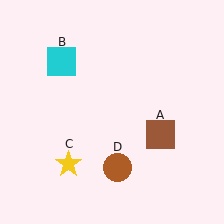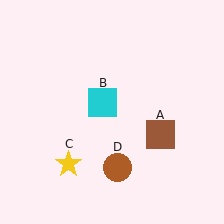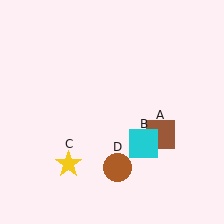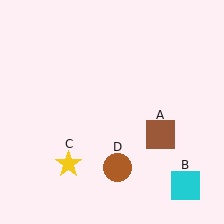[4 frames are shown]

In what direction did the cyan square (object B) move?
The cyan square (object B) moved down and to the right.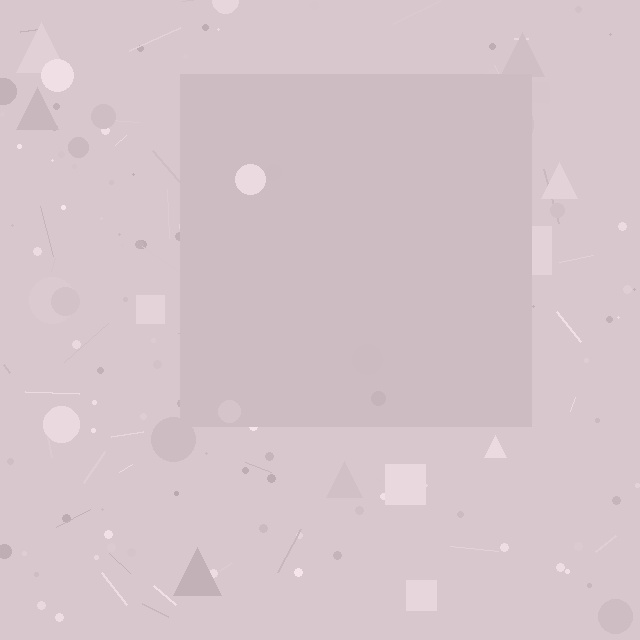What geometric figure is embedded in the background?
A square is embedded in the background.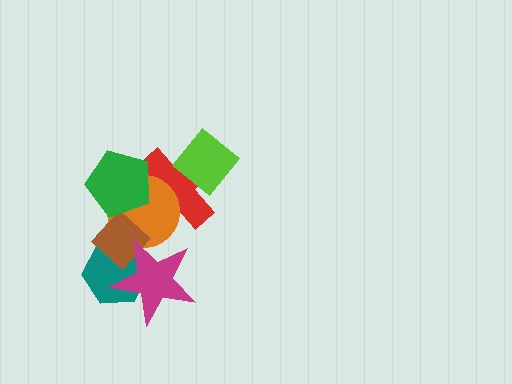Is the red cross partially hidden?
Yes, it is partially covered by another shape.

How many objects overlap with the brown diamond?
4 objects overlap with the brown diamond.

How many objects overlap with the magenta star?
3 objects overlap with the magenta star.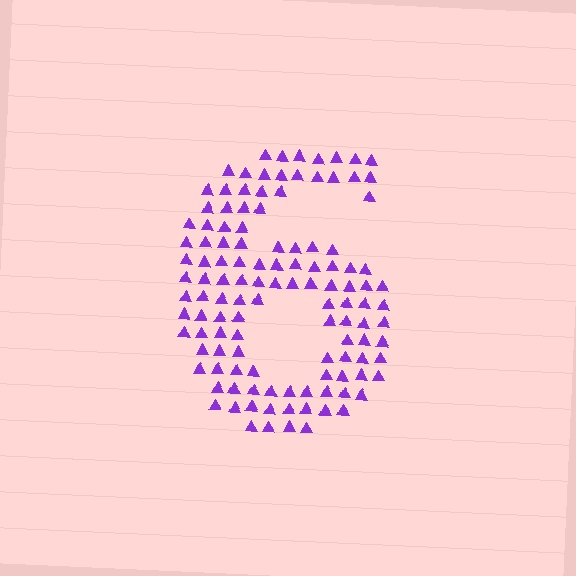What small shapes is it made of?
It is made of small triangles.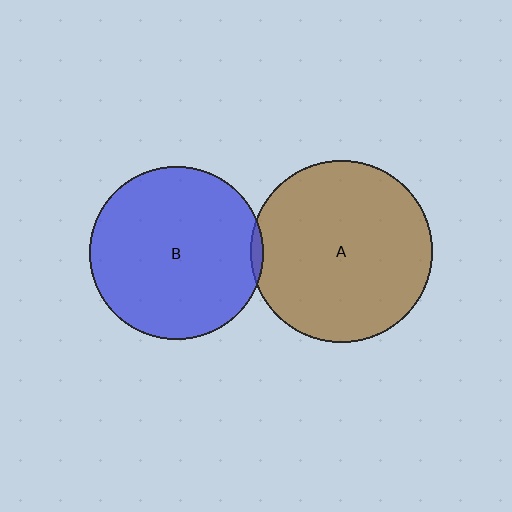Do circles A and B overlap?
Yes.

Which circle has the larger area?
Circle A (brown).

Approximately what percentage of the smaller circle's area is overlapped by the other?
Approximately 5%.